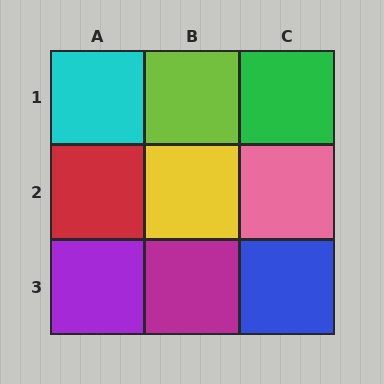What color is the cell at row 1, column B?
Lime.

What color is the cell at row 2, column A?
Red.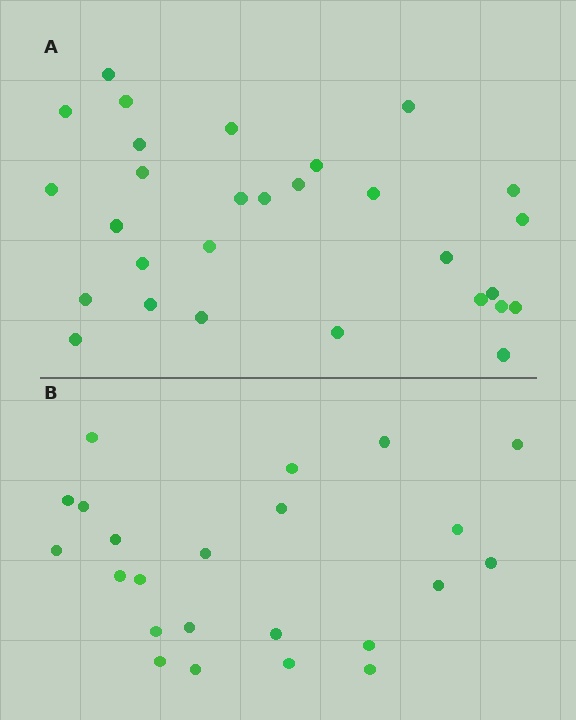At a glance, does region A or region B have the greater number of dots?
Region A (the top region) has more dots.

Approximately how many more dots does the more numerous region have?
Region A has about 6 more dots than region B.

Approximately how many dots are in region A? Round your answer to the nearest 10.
About 30 dots. (The exact count is 29, which rounds to 30.)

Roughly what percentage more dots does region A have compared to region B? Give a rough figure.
About 25% more.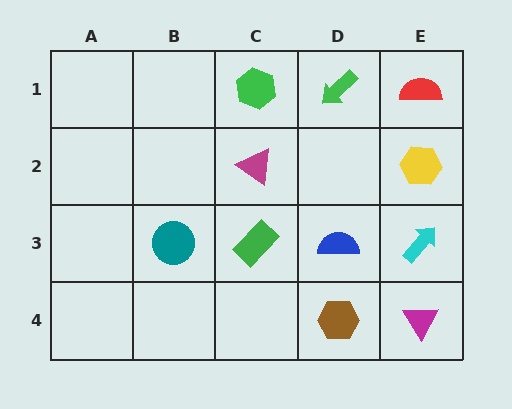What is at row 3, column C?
A green rectangle.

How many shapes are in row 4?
2 shapes.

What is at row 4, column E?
A magenta triangle.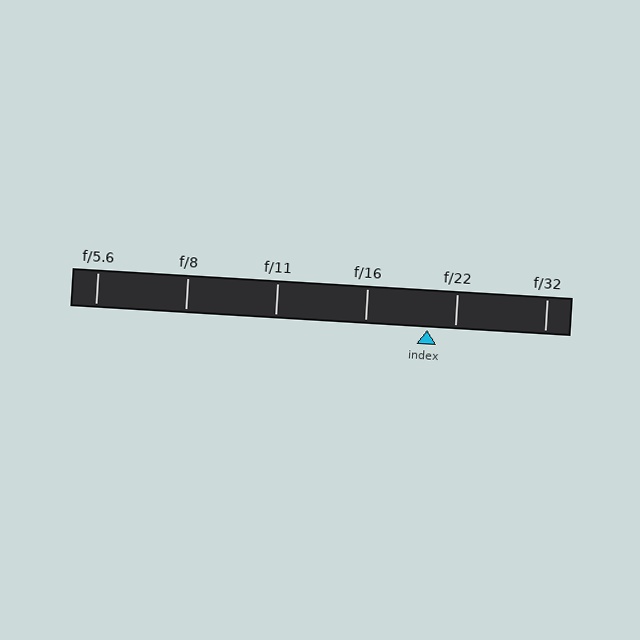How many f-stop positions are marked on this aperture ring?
There are 6 f-stop positions marked.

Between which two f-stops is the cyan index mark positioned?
The index mark is between f/16 and f/22.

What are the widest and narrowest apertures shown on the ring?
The widest aperture shown is f/5.6 and the narrowest is f/32.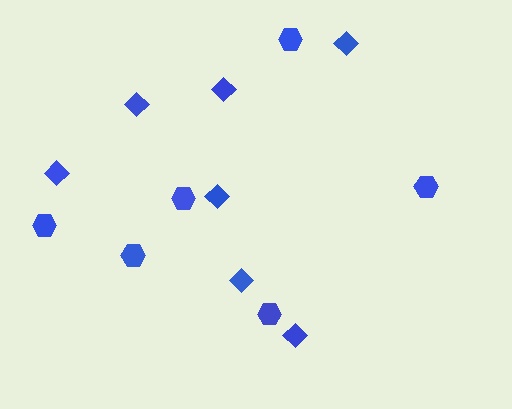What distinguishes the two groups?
There are 2 groups: one group of diamonds (7) and one group of hexagons (6).